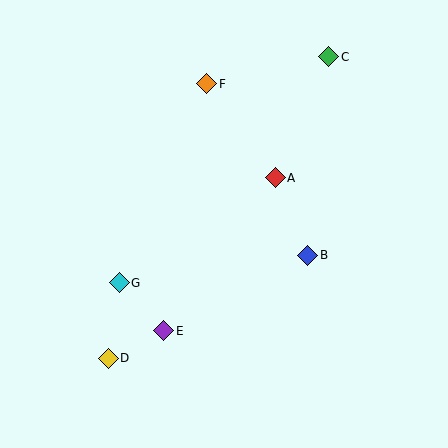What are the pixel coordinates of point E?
Point E is at (164, 331).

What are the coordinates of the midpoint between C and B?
The midpoint between C and B is at (318, 156).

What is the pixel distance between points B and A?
The distance between B and A is 84 pixels.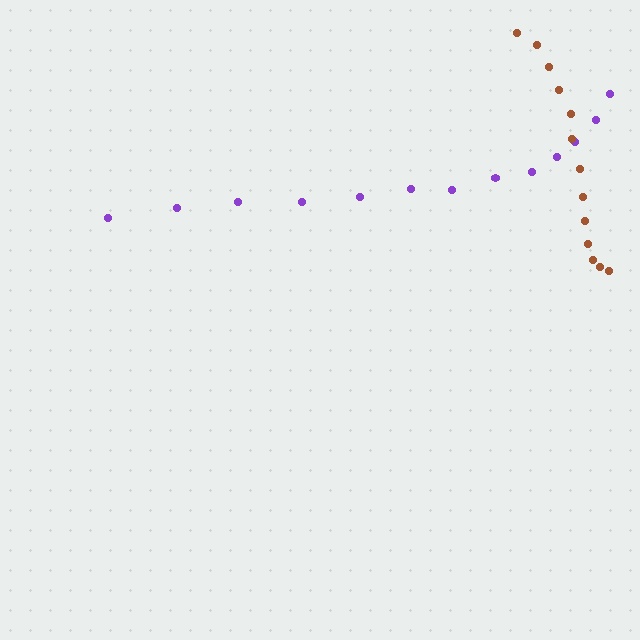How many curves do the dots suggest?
There are 2 distinct paths.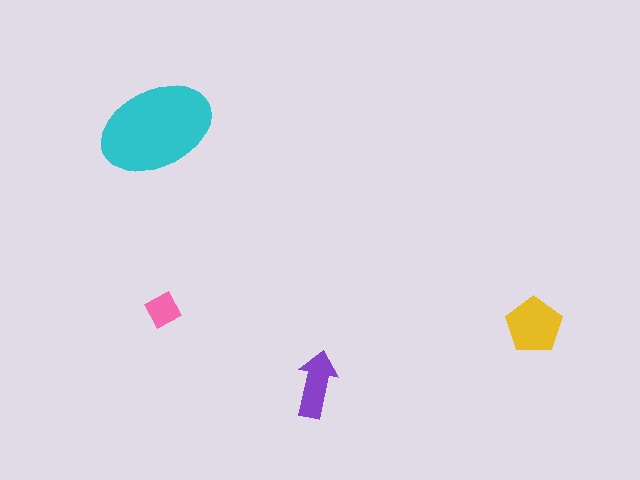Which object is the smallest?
The pink diamond.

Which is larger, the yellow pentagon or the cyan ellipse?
The cyan ellipse.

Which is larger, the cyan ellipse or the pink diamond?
The cyan ellipse.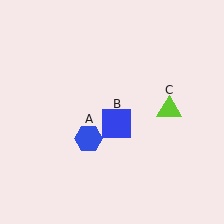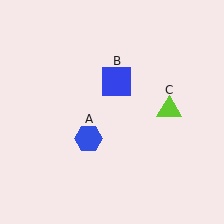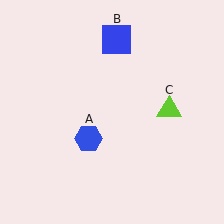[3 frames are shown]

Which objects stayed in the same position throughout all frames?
Blue hexagon (object A) and lime triangle (object C) remained stationary.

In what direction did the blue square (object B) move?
The blue square (object B) moved up.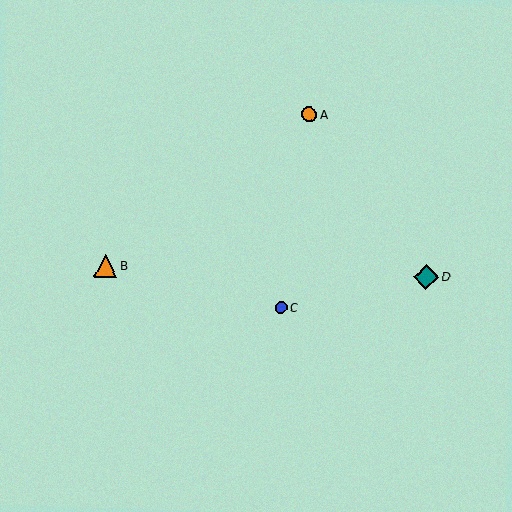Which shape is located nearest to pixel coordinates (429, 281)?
The teal diamond (labeled D) at (426, 277) is nearest to that location.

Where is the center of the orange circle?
The center of the orange circle is at (309, 114).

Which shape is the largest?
The teal diamond (labeled D) is the largest.